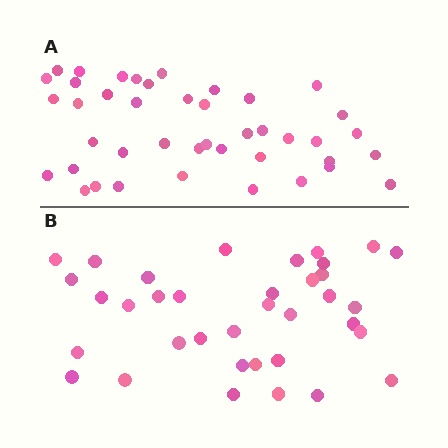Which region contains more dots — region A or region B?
Region A (the top region) has more dots.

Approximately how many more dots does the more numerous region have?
Region A has about 6 more dots than region B.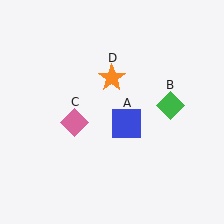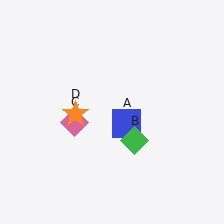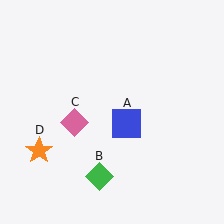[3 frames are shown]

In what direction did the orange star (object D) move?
The orange star (object D) moved down and to the left.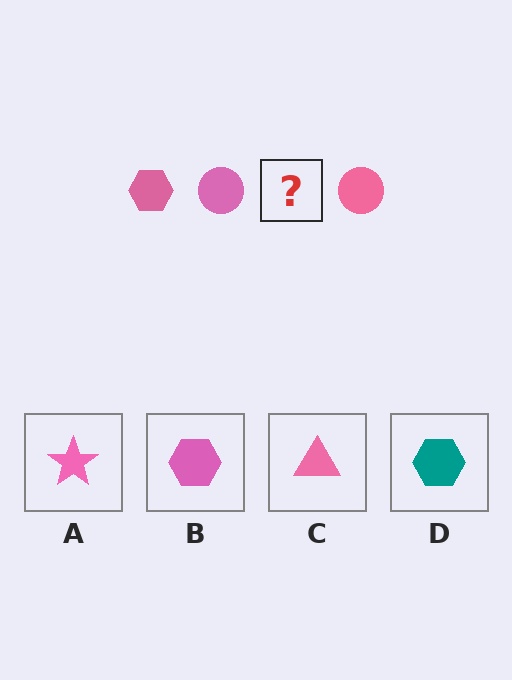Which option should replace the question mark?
Option B.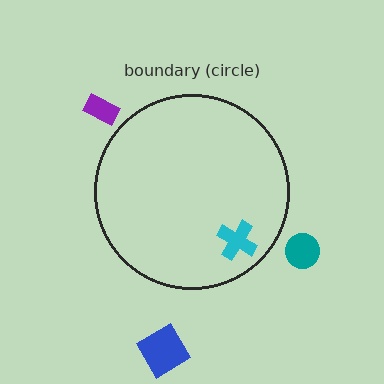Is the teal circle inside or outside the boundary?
Outside.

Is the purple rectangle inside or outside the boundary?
Outside.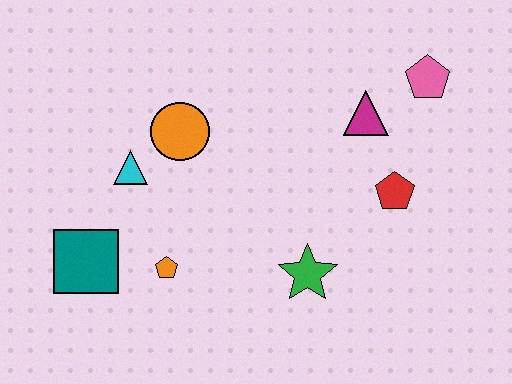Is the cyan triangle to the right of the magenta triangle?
No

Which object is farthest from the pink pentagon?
The teal square is farthest from the pink pentagon.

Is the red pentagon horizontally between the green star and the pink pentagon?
Yes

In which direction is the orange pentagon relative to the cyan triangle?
The orange pentagon is below the cyan triangle.